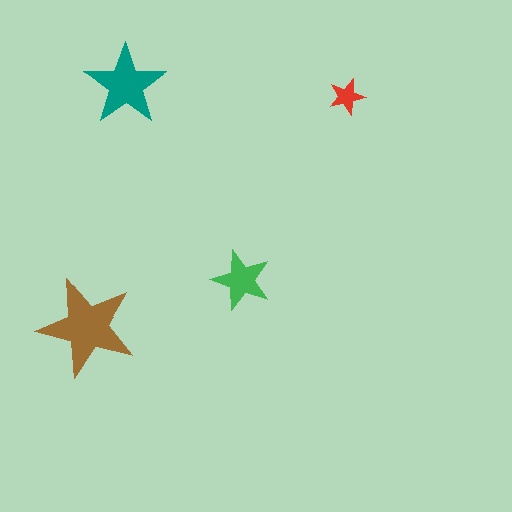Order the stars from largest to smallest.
the brown one, the teal one, the green one, the red one.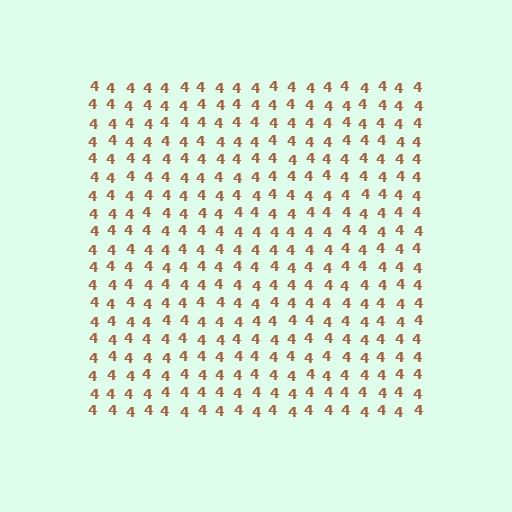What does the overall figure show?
The overall figure shows a square.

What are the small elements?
The small elements are digit 4's.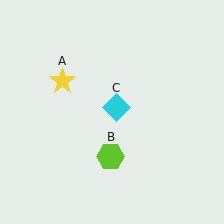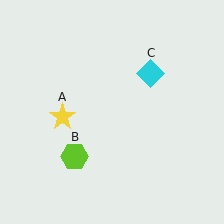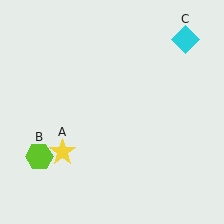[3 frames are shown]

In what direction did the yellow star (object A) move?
The yellow star (object A) moved down.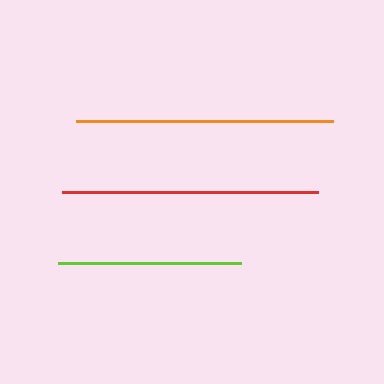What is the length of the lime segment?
The lime segment is approximately 183 pixels long.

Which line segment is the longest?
The orange line is the longest at approximately 257 pixels.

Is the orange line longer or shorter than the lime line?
The orange line is longer than the lime line.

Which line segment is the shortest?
The lime line is the shortest at approximately 183 pixels.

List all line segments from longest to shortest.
From longest to shortest: orange, red, lime.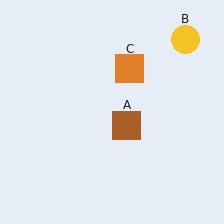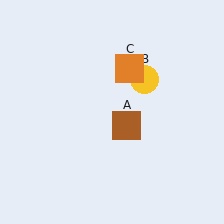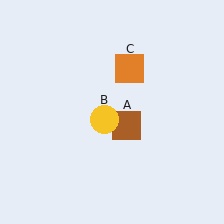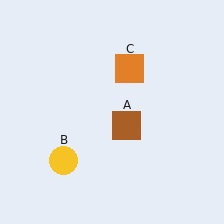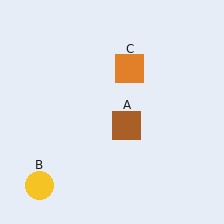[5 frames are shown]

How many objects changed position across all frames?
1 object changed position: yellow circle (object B).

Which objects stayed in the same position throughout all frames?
Brown square (object A) and orange square (object C) remained stationary.